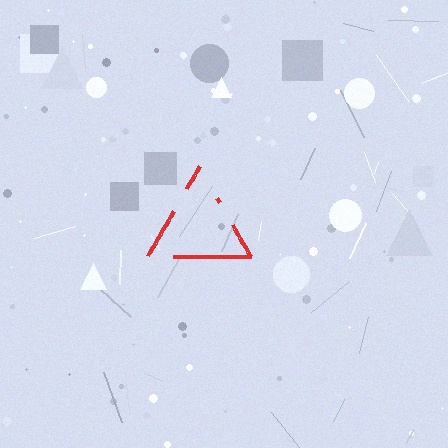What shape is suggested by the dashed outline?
The dashed outline suggests a triangle.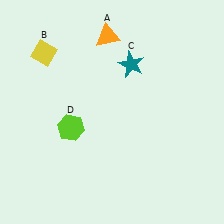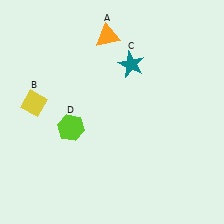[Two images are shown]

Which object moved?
The yellow diamond (B) moved down.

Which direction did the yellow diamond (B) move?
The yellow diamond (B) moved down.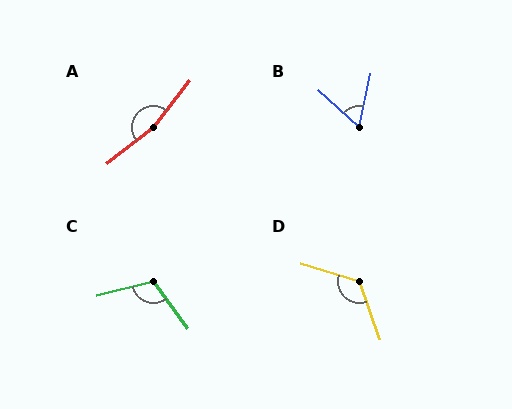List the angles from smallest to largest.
B (60°), C (112°), D (127°), A (166°).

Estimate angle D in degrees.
Approximately 127 degrees.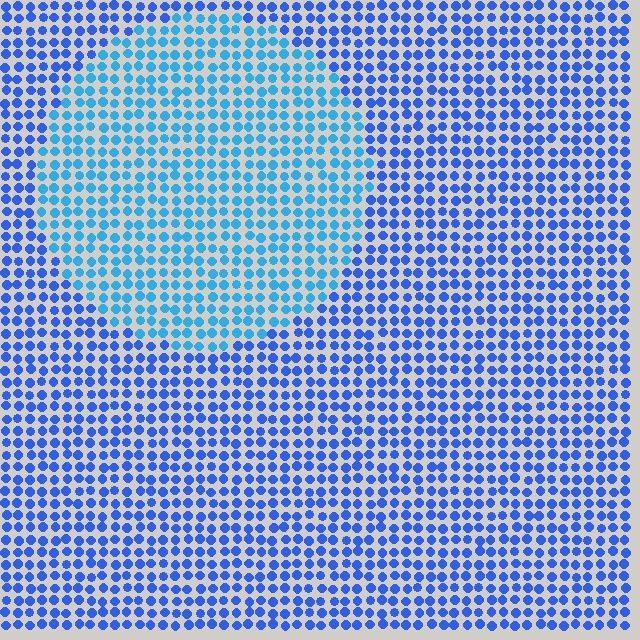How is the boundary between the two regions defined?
The boundary is defined purely by a slight shift in hue (about 27 degrees). Spacing, size, and orientation are identical on both sides.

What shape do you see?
I see a circle.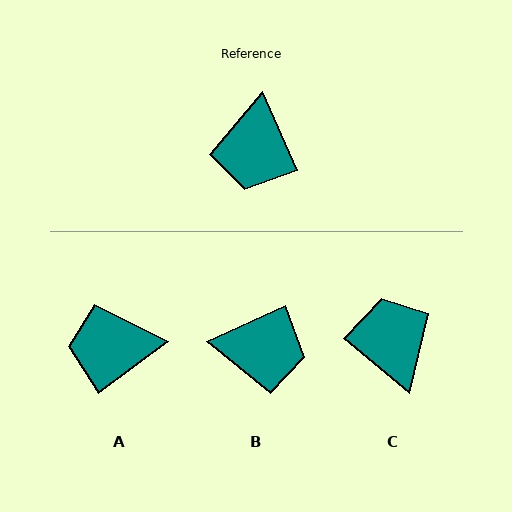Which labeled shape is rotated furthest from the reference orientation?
C, about 153 degrees away.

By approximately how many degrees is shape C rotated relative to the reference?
Approximately 153 degrees clockwise.